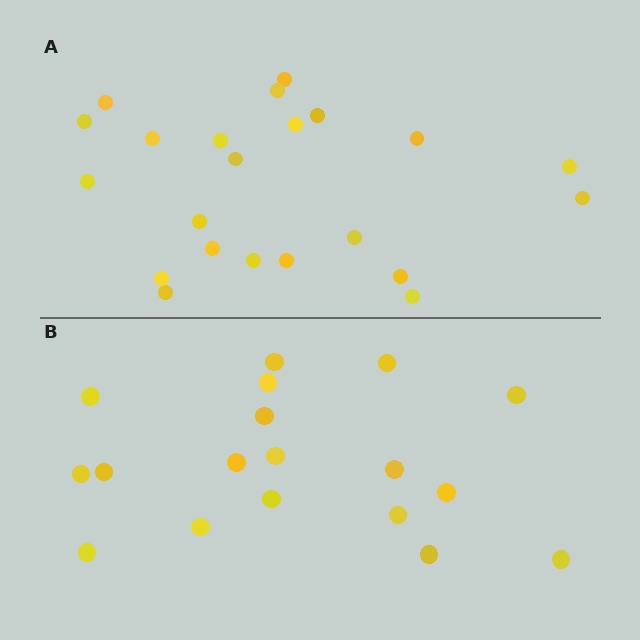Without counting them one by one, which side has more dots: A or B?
Region A (the top region) has more dots.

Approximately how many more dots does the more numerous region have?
Region A has about 4 more dots than region B.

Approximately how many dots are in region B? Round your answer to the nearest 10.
About 20 dots. (The exact count is 18, which rounds to 20.)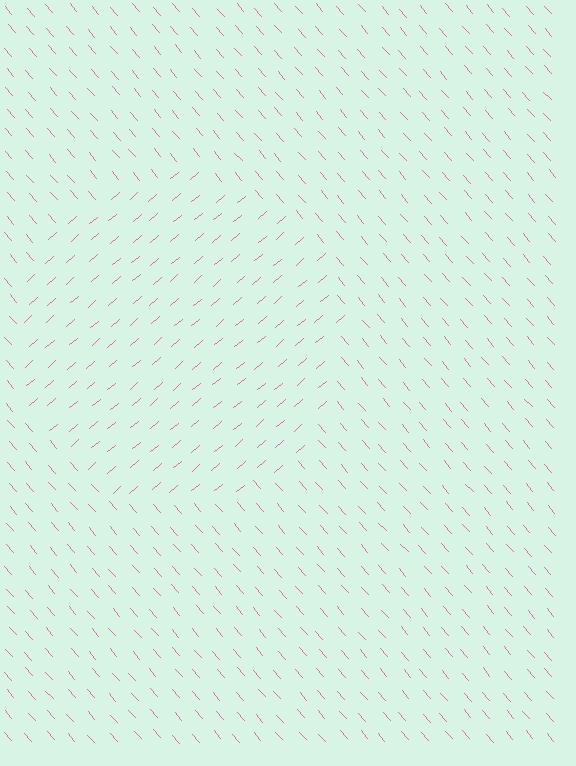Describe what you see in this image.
The image is filled with small pink line segments. A circle region in the image has lines oriented differently from the surrounding lines, creating a visible texture boundary.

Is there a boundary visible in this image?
Yes, there is a texture boundary formed by a change in line orientation.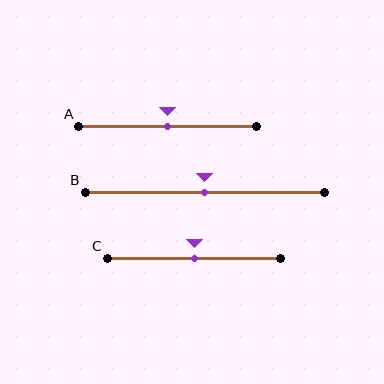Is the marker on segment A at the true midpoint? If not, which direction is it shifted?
Yes, the marker on segment A is at the true midpoint.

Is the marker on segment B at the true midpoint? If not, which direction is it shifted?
Yes, the marker on segment B is at the true midpoint.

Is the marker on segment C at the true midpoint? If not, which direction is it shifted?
Yes, the marker on segment C is at the true midpoint.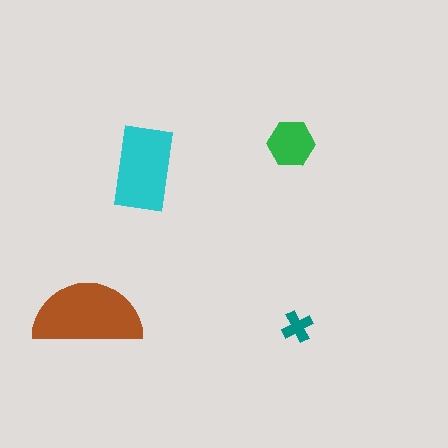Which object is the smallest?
The teal cross.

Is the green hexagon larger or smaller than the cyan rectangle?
Smaller.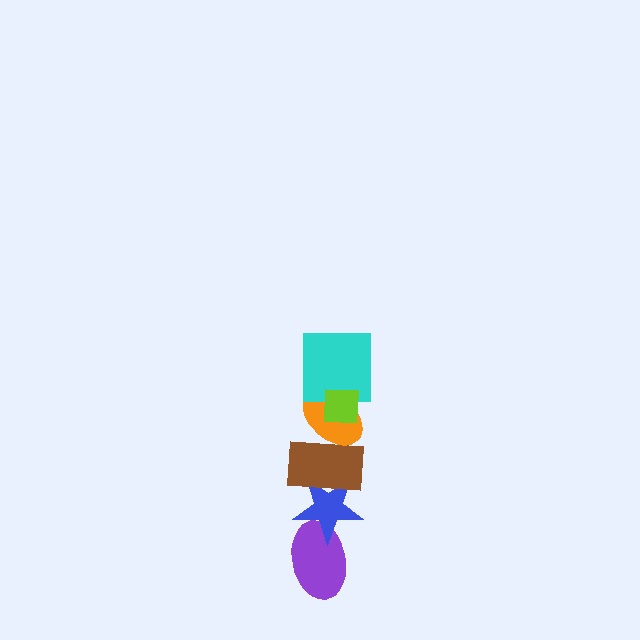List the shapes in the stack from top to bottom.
From top to bottom: the lime square, the cyan square, the orange ellipse, the brown rectangle, the blue star, the purple ellipse.